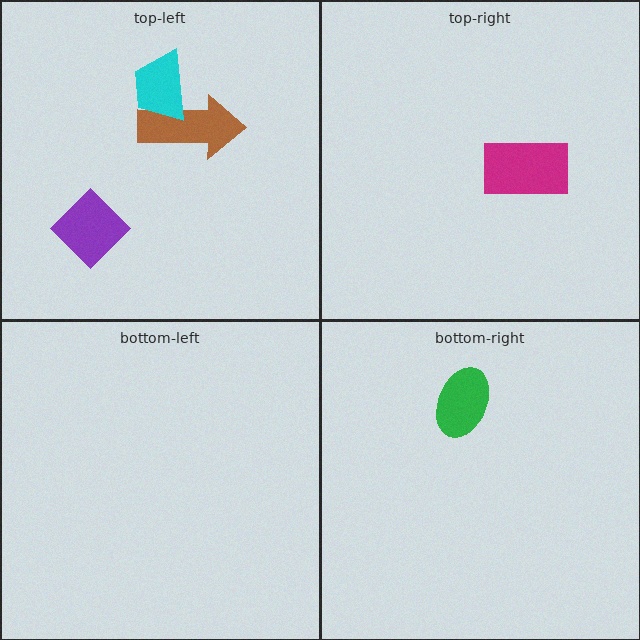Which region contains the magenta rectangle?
The top-right region.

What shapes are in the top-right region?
The magenta rectangle.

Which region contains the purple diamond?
The top-left region.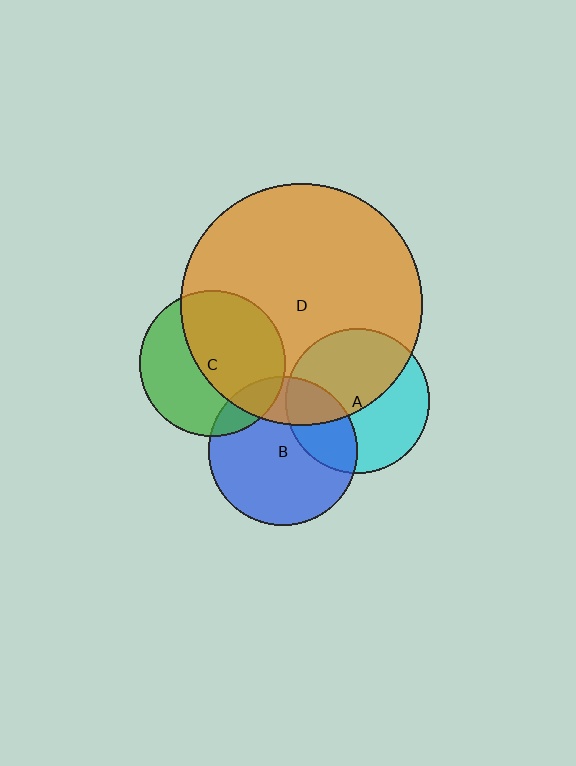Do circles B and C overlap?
Yes.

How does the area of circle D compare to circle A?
Approximately 2.8 times.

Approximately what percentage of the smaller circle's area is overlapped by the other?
Approximately 15%.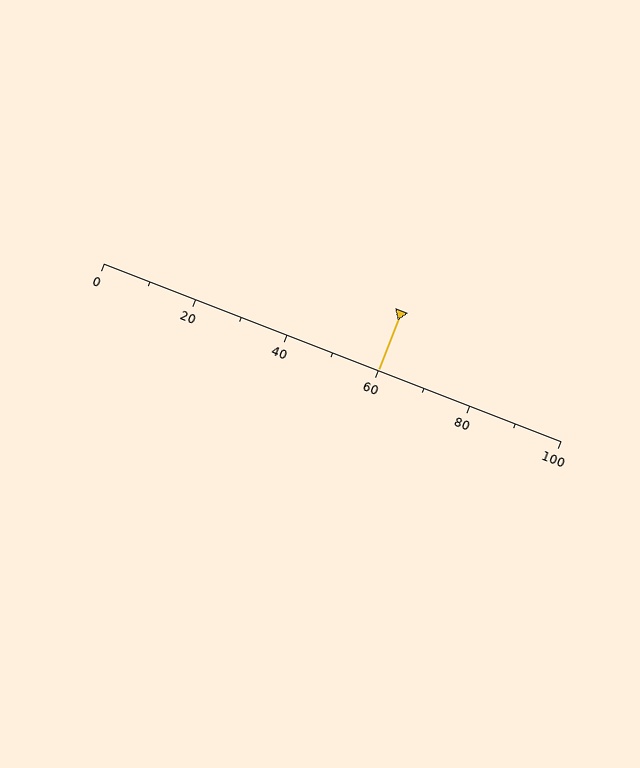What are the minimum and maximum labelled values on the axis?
The axis runs from 0 to 100.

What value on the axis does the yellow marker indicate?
The marker indicates approximately 60.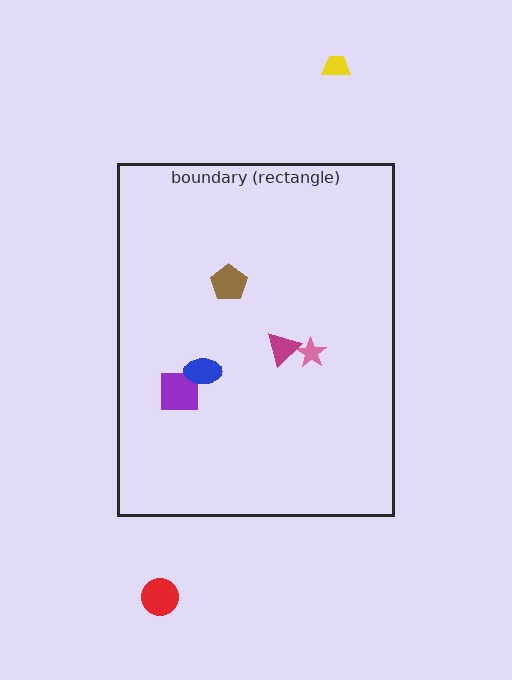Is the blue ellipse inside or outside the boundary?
Inside.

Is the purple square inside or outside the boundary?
Inside.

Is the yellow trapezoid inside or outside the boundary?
Outside.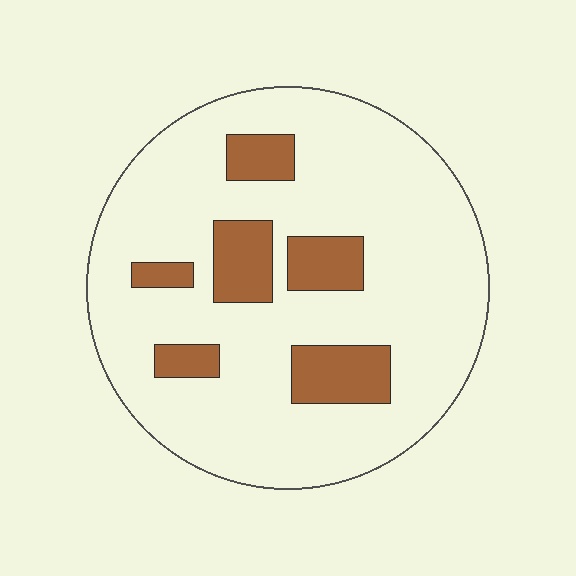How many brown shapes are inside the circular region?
6.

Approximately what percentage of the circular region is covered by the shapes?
Approximately 15%.